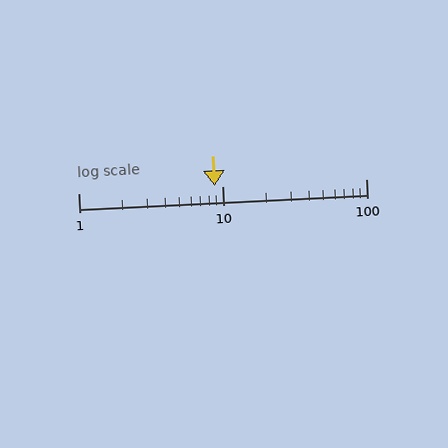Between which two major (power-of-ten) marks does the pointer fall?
The pointer is between 1 and 10.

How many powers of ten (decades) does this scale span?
The scale spans 2 decades, from 1 to 100.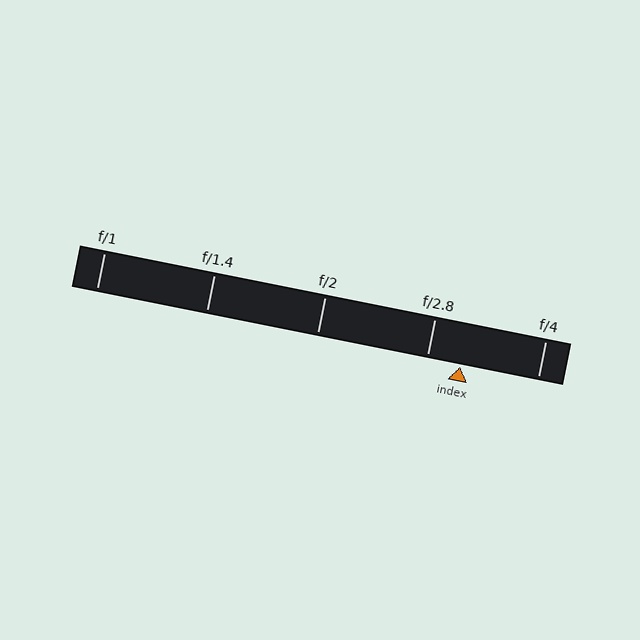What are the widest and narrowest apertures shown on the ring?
The widest aperture shown is f/1 and the narrowest is f/4.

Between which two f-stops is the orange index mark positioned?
The index mark is between f/2.8 and f/4.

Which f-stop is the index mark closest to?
The index mark is closest to f/2.8.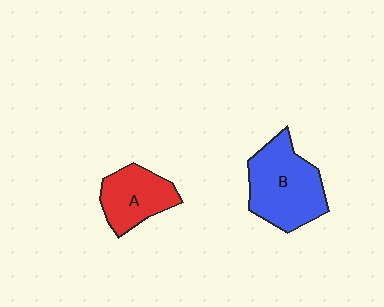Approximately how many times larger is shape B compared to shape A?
Approximately 1.5 times.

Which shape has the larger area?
Shape B (blue).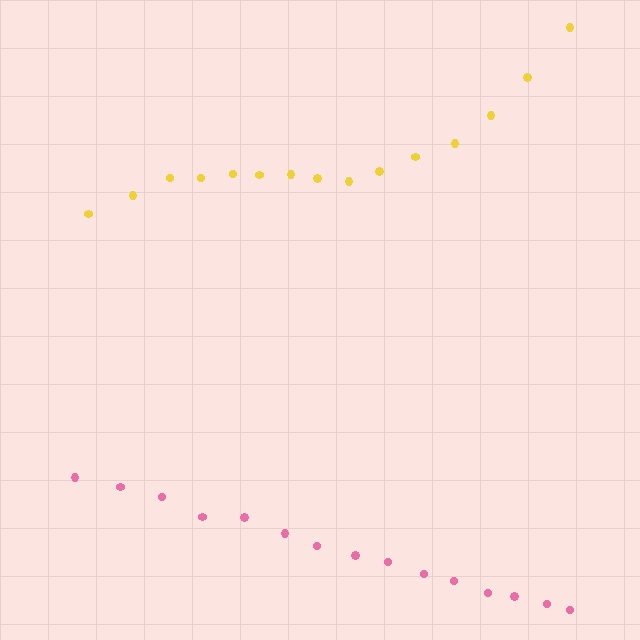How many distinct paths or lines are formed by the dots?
There are 2 distinct paths.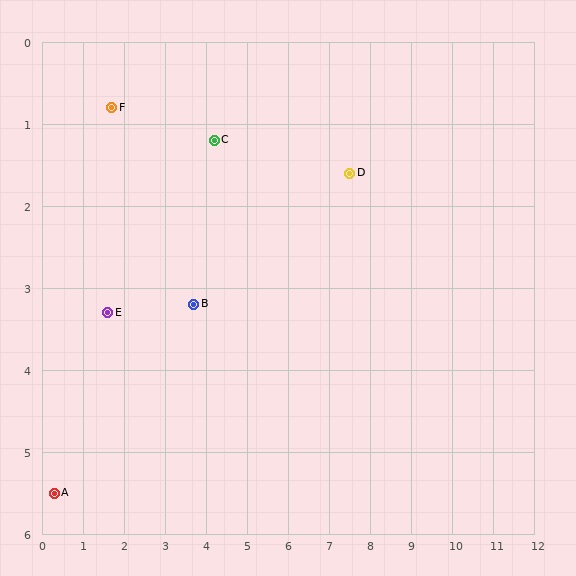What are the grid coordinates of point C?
Point C is at approximately (4.2, 1.2).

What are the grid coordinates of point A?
Point A is at approximately (0.3, 5.5).